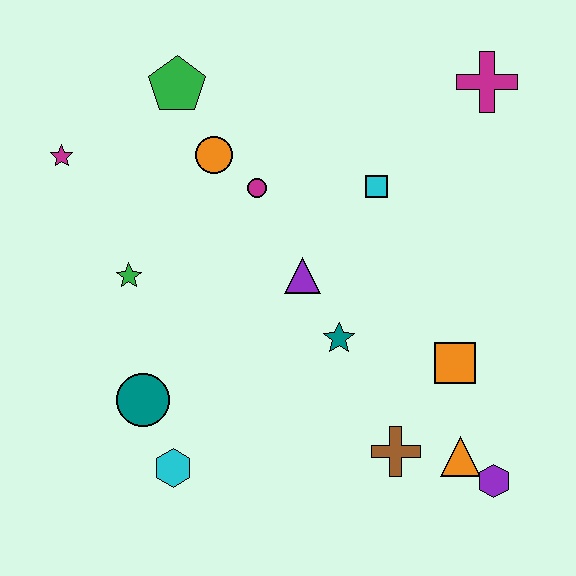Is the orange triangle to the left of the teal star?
No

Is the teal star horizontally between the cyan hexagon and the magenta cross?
Yes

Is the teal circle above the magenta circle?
No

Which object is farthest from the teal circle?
The magenta cross is farthest from the teal circle.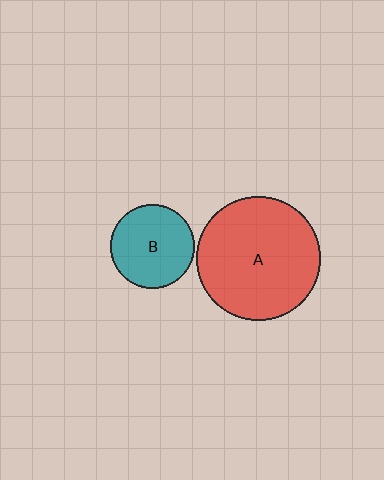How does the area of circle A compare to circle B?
Approximately 2.2 times.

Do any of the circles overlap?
No, none of the circles overlap.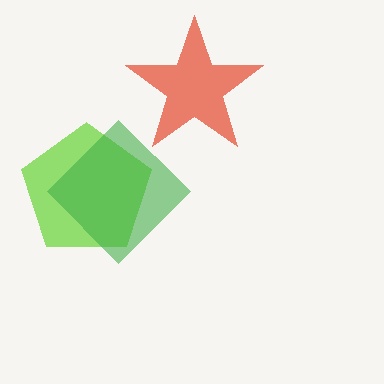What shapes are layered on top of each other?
The layered shapes are: a lime pentagon, a red star, a green diamond.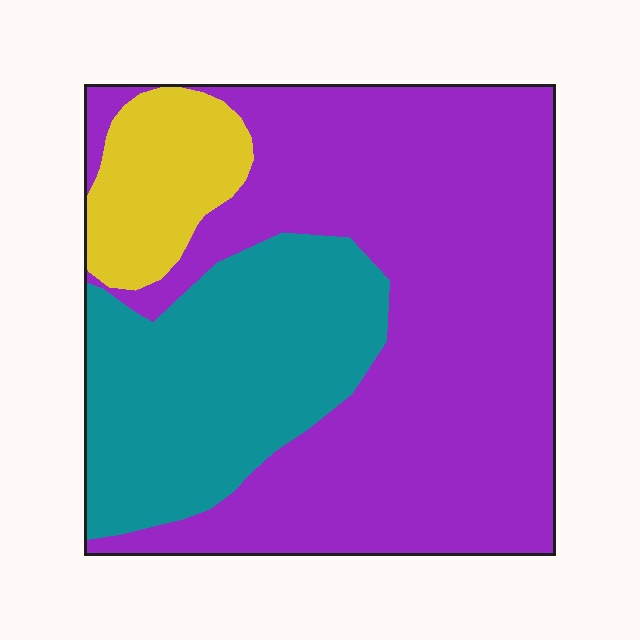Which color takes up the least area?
Yellow, at roughly 10%.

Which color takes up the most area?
Purple, at roughly 60%.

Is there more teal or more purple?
Purple.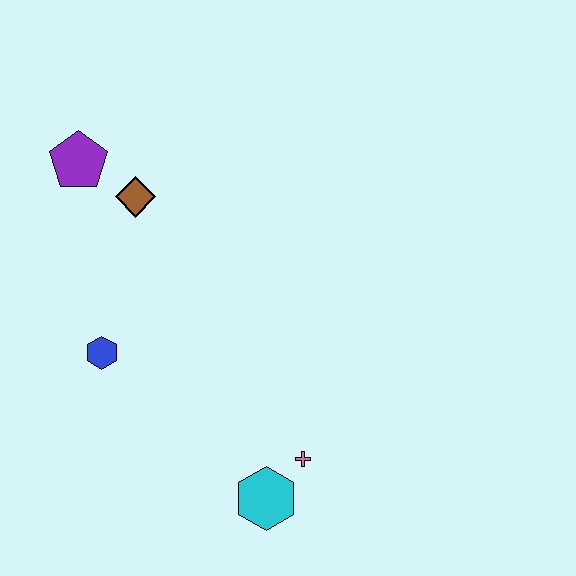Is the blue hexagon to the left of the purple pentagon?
No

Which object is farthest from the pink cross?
The purple pentagon is farthest from the pink cross.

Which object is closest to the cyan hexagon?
The pink cross is closest to the cyan hexagon.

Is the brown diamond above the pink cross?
Yes